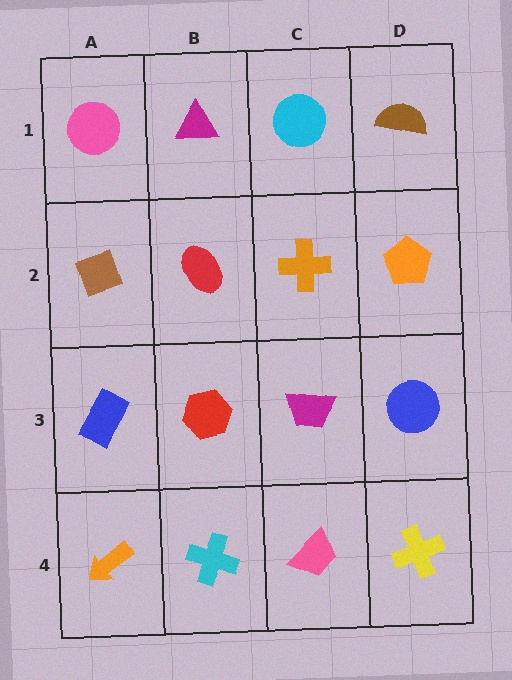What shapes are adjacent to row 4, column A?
A blue rectangle (row 3, column A), a cyan cross (row 4, column B).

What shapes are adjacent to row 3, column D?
An orange pentagon (row 2, column D), a yellow cross (row 4, column D), a magenta trapezoid (row 3, column C).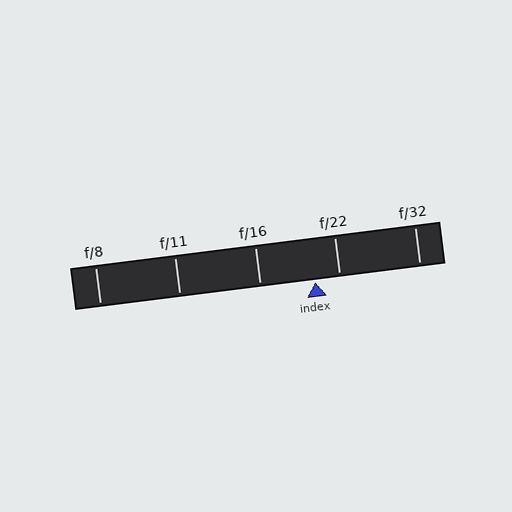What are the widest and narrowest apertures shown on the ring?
The widest aperture shown is f/8 and the narrowest is f/32.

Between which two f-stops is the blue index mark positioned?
The index mark is between f/16 and f/22.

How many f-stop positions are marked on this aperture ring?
There are 5 f-stop positions marked.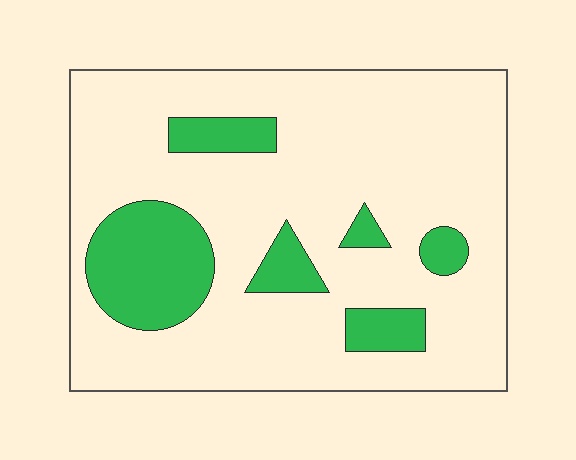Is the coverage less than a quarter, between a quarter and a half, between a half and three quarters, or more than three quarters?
Less than a quarter.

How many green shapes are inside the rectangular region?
6.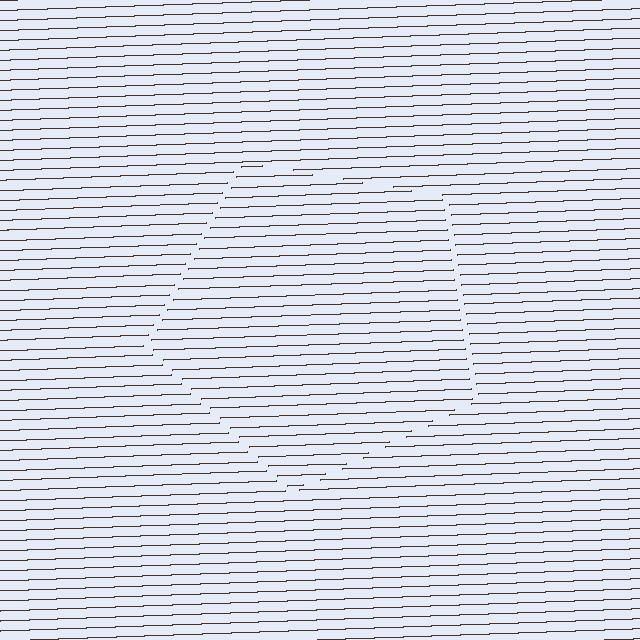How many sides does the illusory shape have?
5 sides — the line-ends trace a pentagon.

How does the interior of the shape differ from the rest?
The interior of the shape contains the same grating, shifted by half a period — the contour is defined by the phase discontinuity where line-ends from the inner and outer gratings abut.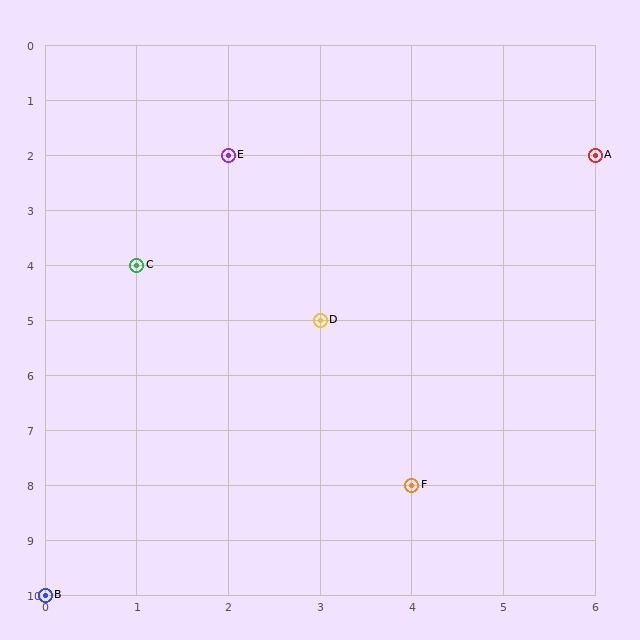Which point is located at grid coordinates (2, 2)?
Point E is at (2, 2).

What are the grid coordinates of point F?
Point F is at grid coordinates (4, 8).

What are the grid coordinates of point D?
Point D is at grid coordinates (3, 5).